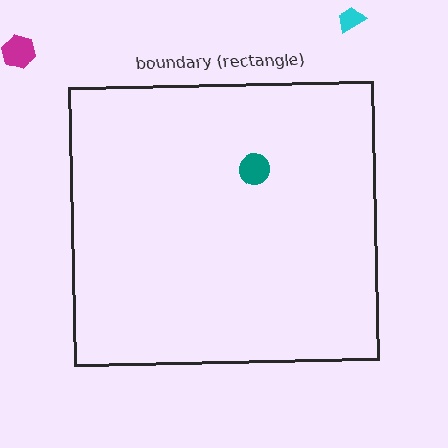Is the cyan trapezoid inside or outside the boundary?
Outside.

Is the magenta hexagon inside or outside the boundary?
Outside.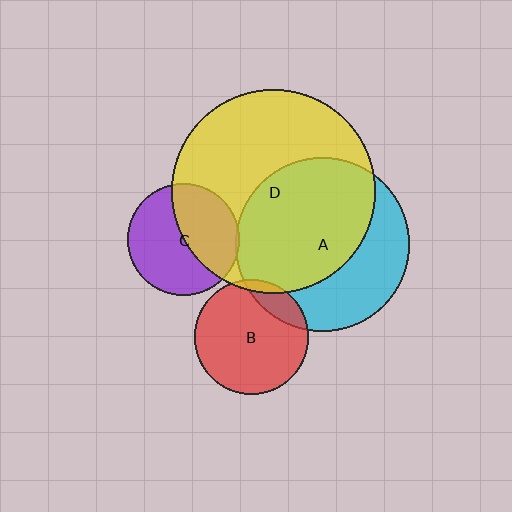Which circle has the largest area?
Circle D (yellow).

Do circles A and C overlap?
Yes.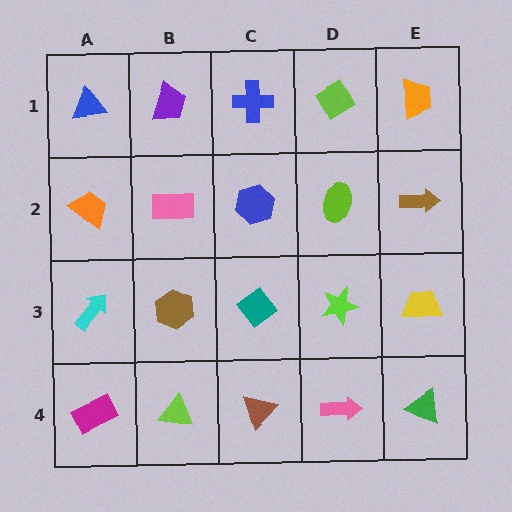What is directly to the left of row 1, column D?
A blue cross.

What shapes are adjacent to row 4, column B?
A brown hexagon (row 3, column B), a magenta rectangle (row 4, column A), a brown triangle (row 4, column C).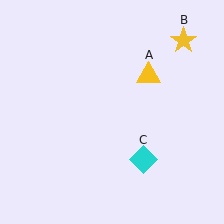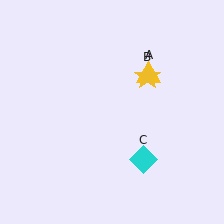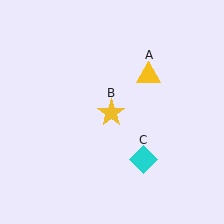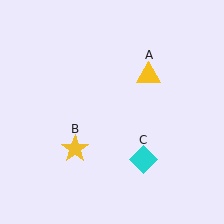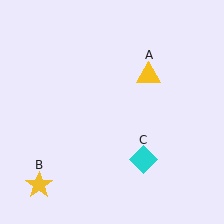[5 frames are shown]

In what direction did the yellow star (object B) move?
The yellow star (object B) moved down and to the left.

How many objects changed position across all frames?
1 object changed position: yellow star (object B).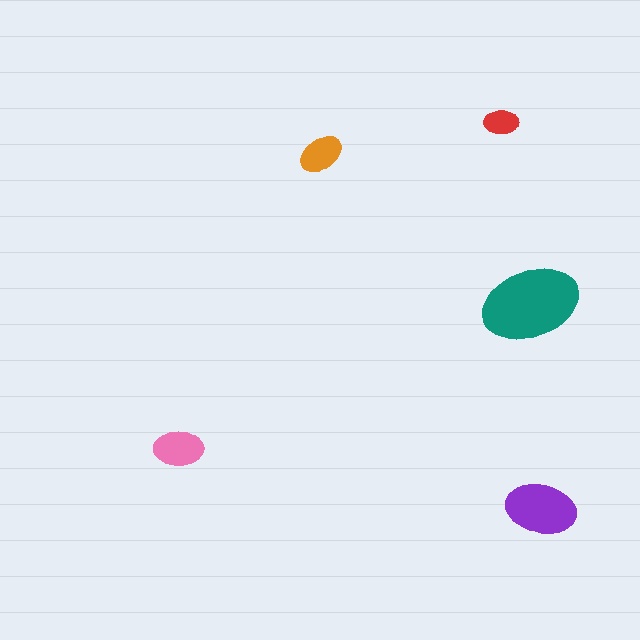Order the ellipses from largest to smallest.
the teal one, the purple one, the pink one, the orange one, the red one.